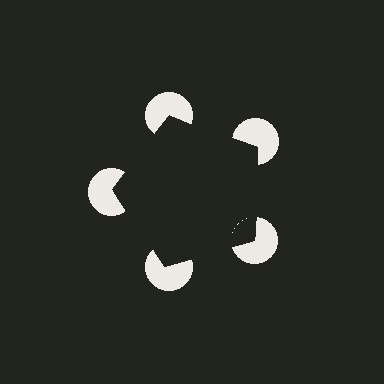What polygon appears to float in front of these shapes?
An illusory pentagon — its edges are inferred from the aligned wedge cuts in the pac-man discs, not physically drawn.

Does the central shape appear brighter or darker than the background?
It typically appears slightly darker than the background, even though no actual brightness change is drawn.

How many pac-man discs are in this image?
There are 5 — one at each vertex of the illusory pentagon.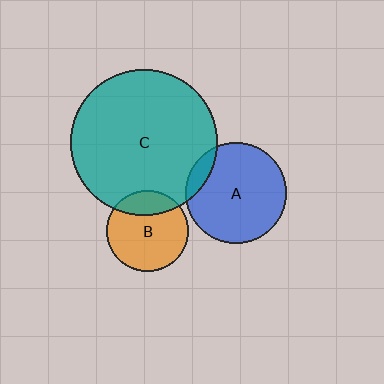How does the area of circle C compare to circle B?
Approximately 3.3 times.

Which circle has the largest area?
Circle C (teal).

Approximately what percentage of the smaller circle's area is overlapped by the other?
Approximately 10%.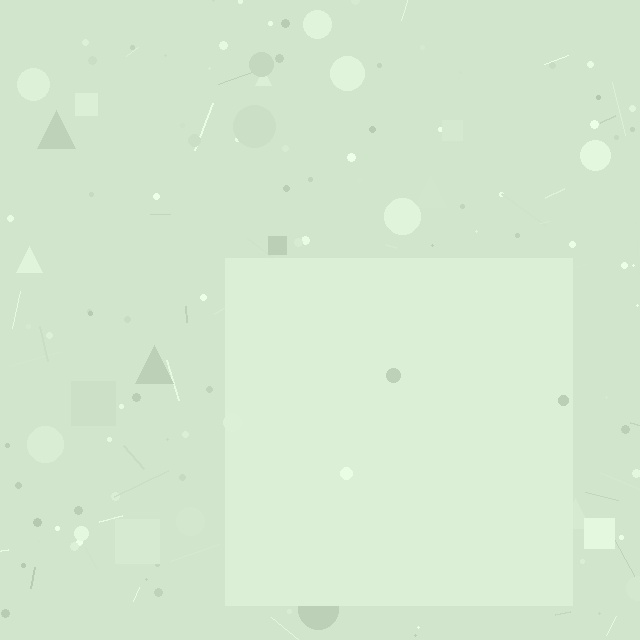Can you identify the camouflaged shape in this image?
The camouflaged shape is a square.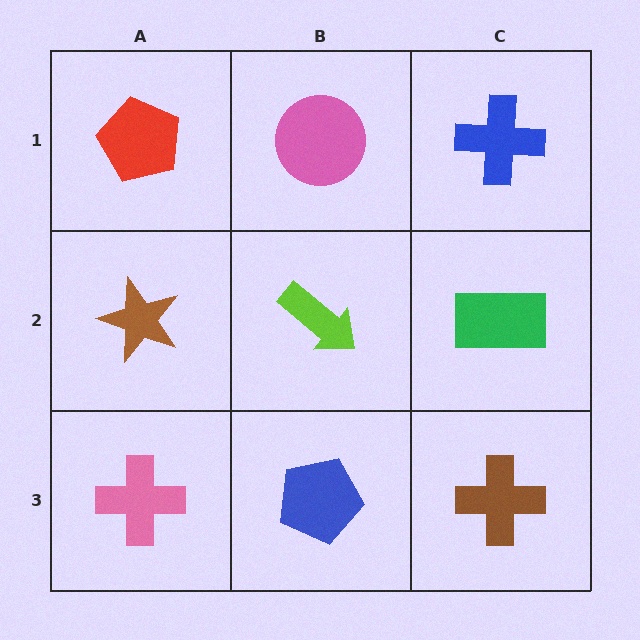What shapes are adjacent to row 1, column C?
A green rectangle (row 2, column C), a pink circle (row 1, column B).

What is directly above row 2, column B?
A pink circle.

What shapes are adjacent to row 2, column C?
A blue cross (row 1, column C), a brown cross (row 3, column C), a lime arrow (row 2, column B).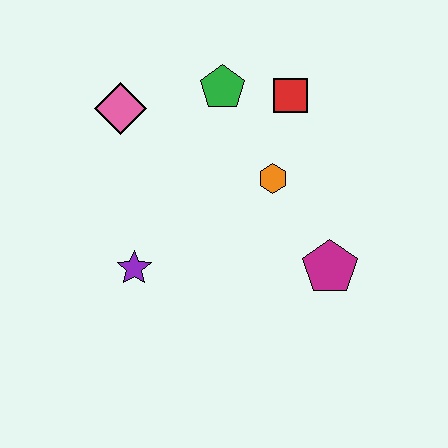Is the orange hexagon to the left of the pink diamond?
No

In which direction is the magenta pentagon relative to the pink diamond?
The magenta pentagon is to the right of the pink diamond.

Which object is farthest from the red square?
The purple star is farthest from the red square.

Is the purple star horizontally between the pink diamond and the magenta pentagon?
Yes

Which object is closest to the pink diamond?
The green pentagon is closest to the pink diamond.